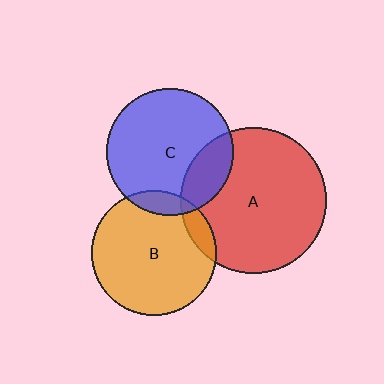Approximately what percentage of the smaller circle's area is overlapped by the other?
Approximately 20%.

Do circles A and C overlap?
Yes.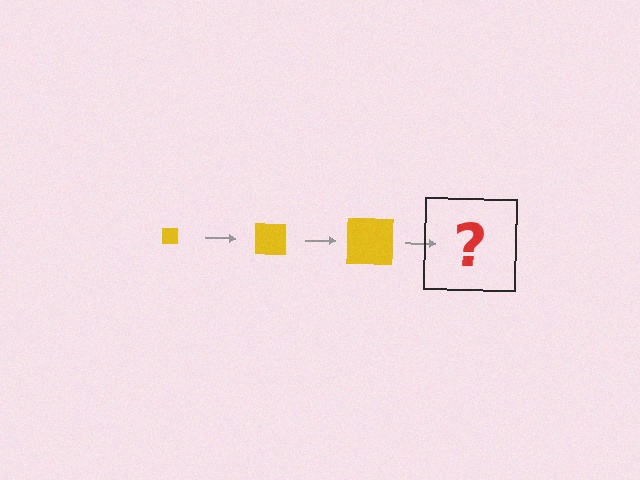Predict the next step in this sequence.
The next step is a yellow square, larger than the previous one.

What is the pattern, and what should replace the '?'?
The pattern is that the square gets progressively larger each step. The '?' should be a yellow square, larger than the previous one.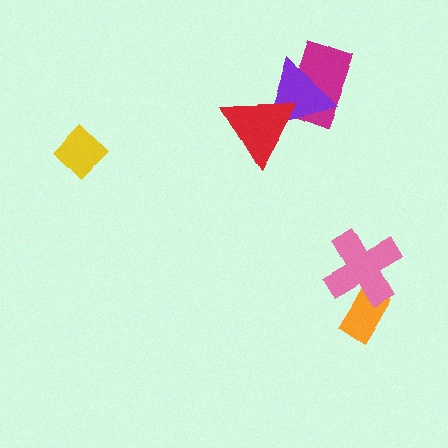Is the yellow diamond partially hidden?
No, no other shape covers it.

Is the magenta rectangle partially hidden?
Yes, it is partially covered by another shape.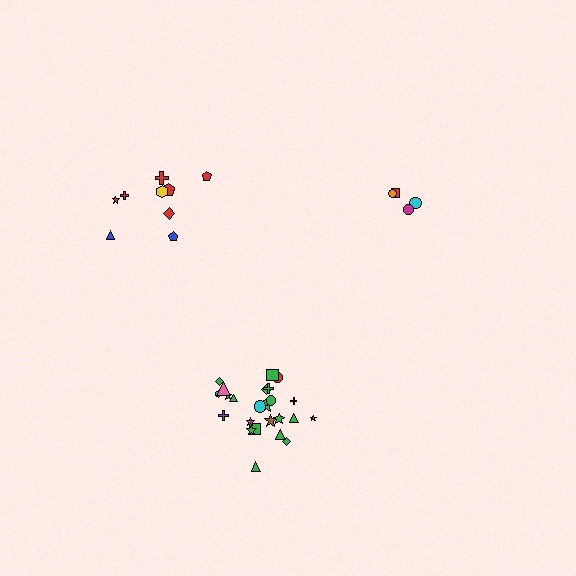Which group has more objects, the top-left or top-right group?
The top-left group.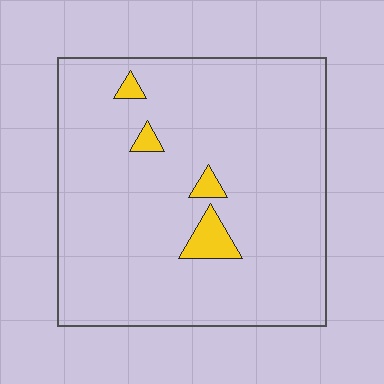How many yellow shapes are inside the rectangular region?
4.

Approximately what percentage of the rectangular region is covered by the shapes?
Approximately 5%.